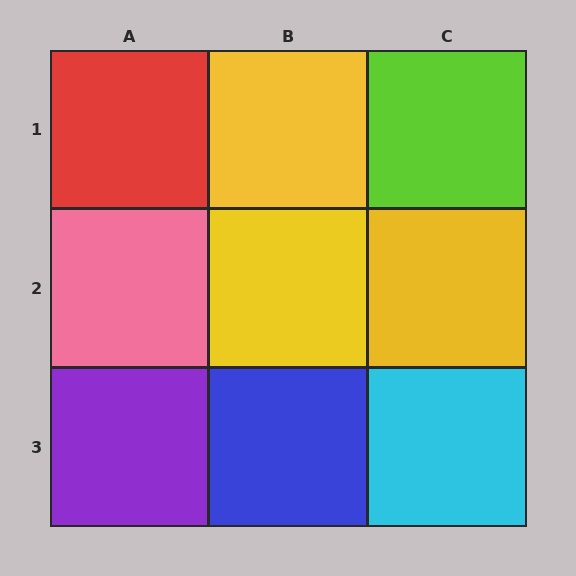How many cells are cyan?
1 cell is cyan.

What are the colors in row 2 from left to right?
Pink, yellow, yellow.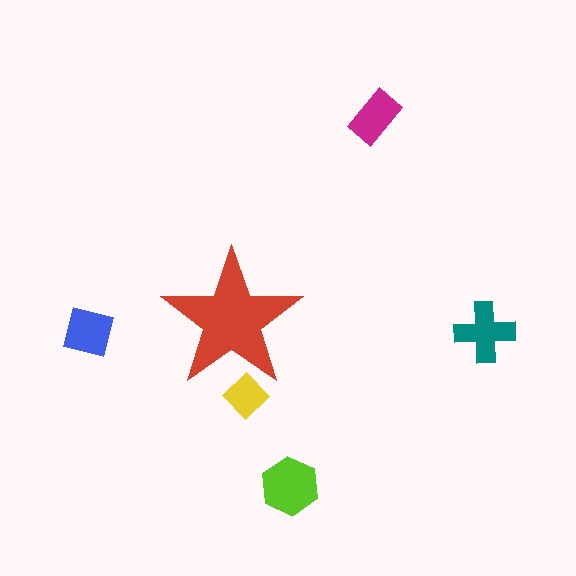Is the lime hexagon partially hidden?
No, the lime hexagon is fully visible.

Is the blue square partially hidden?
No, the blue square is fully visible.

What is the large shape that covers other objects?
A red star.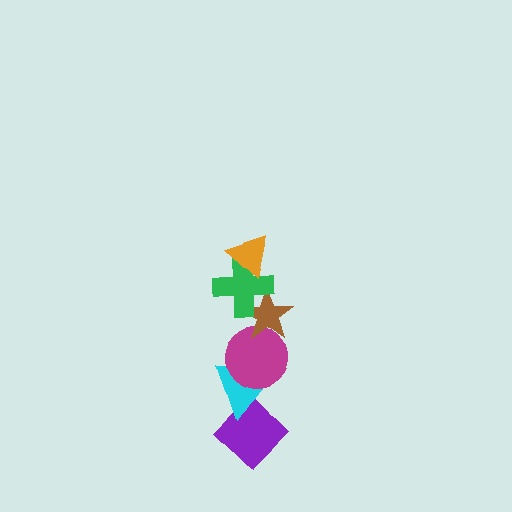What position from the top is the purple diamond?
The purple diamond is 6th from the top.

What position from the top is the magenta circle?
The magenta circle is 4th from the top.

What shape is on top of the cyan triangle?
The magenta circle is on top of the cyan triangle.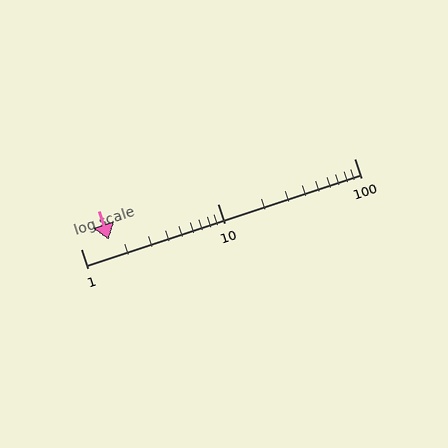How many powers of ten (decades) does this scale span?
The scale spans 2 decades, from 1 to 100.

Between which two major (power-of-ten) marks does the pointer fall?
The pointer is between 1 and 10.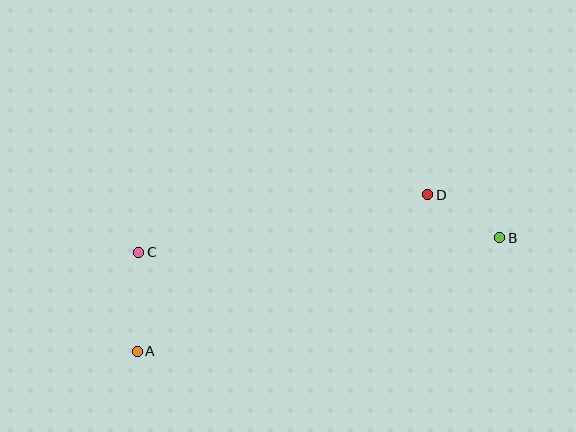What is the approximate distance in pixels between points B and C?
The distance between B and C is approximately 361 pixels.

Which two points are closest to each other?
Points B and D are closest to each other.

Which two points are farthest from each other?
Points A and B are farthest from each other.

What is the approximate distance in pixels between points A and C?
The distance between A and C is approximately 99 pixels.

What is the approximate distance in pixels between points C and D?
The distance between C and D is approximately 294 pixels.